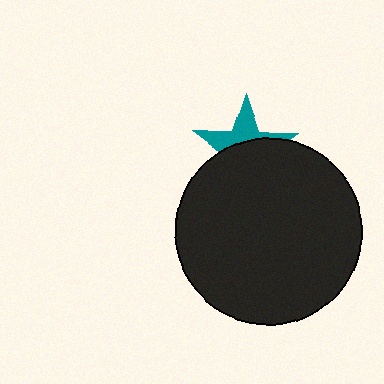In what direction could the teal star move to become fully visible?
The teal star could move up. That would shift it out from behind the black circle entirely.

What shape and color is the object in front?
The object in front is a black circle.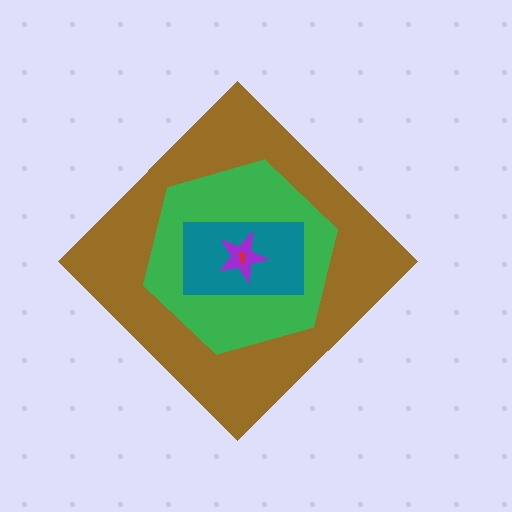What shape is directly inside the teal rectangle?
The purple star.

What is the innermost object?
The red arrow.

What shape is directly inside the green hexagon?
The teal rectangle.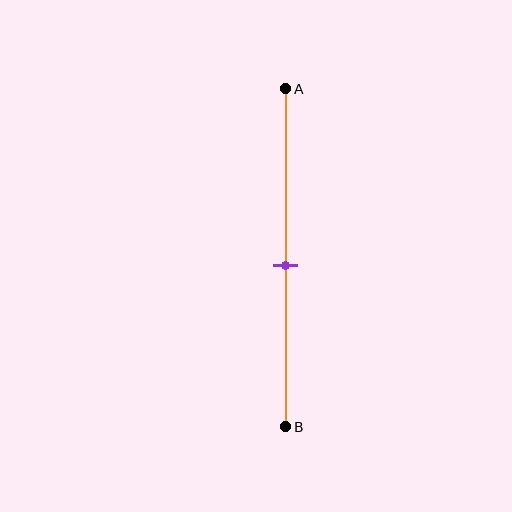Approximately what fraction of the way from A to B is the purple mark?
The purple mark is approximately 50% of the way from A to B.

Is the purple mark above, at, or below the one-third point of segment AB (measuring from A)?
The purple mark is below the one-third point of segment AB.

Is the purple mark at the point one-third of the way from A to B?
No, the mark is at about 50% from A, not at the 33% one-third point.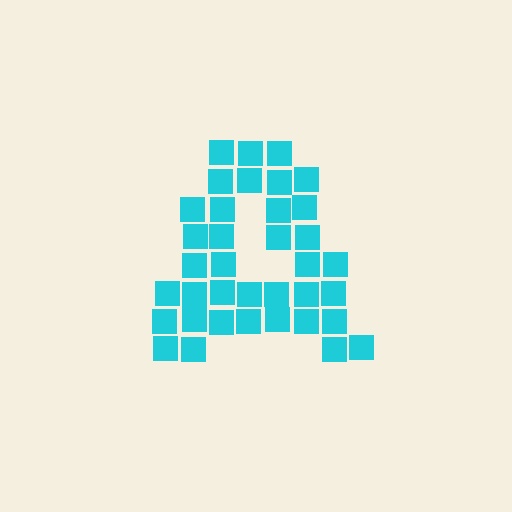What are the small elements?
The small elements are squares.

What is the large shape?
The large shape is the letter A.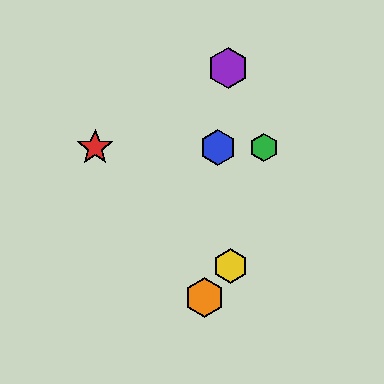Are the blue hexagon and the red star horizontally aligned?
Yes, both are at y≈148.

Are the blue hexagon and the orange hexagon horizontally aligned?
No, the blue hexagon is at y≈148 and the orange hexagon is at y≈298.